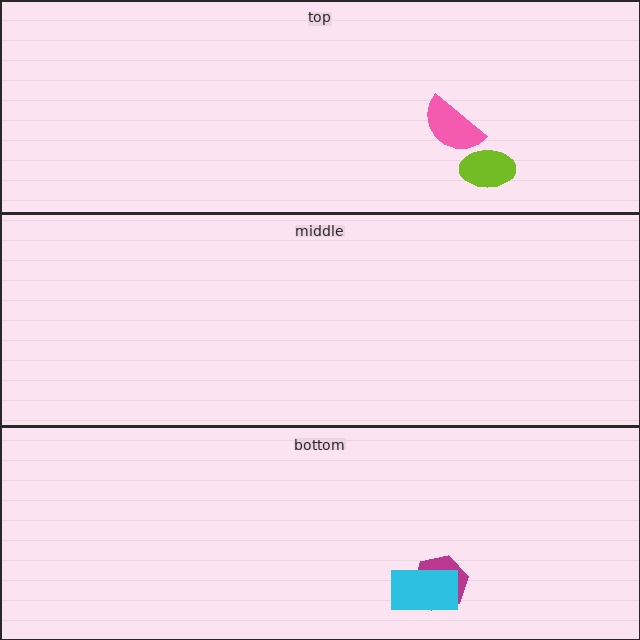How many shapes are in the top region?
2.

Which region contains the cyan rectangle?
The bottom region.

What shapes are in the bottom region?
The magenta hexagon, the cyan rectangle.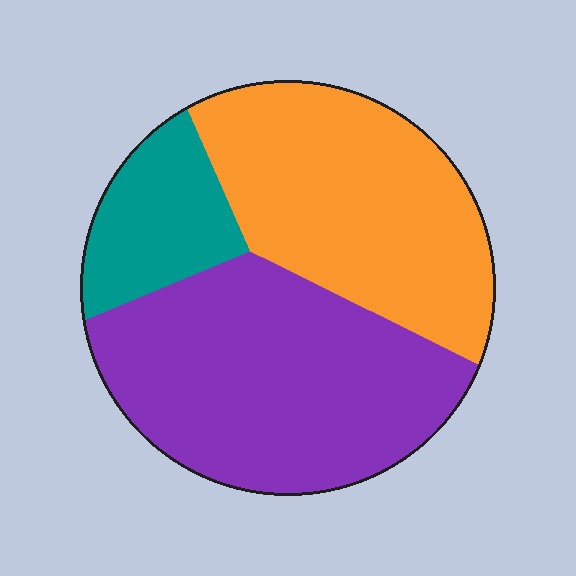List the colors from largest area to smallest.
From largest to smallest: purple, orange, teal.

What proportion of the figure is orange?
Orange takes up about two fifths (2/5) of the figure.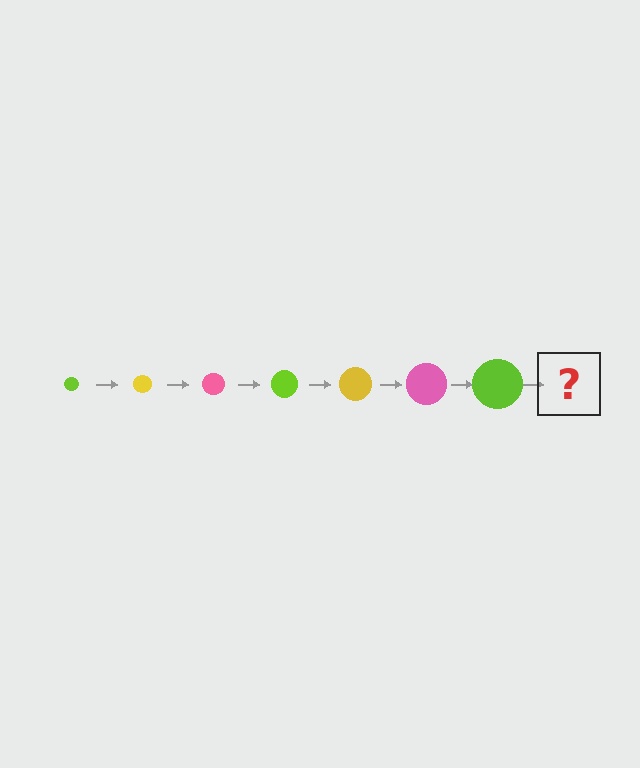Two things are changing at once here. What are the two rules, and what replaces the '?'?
The two rules are that the circle grows larger each step and the color cycles through lime, yellow, and pink. The '?' should be a yellow circle, larger than the previous one.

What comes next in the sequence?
The next element should be a yellow circle, larger than the previous one.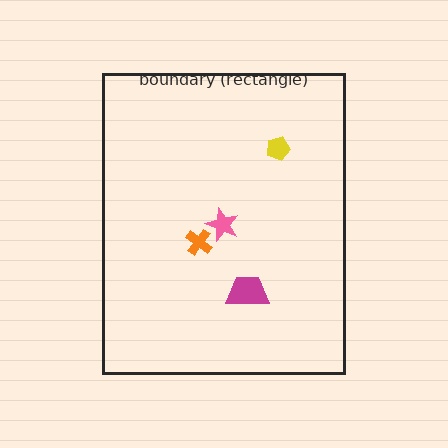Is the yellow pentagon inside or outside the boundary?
Inside.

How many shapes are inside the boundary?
4 inside, 0 outside.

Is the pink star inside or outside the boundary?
Inside.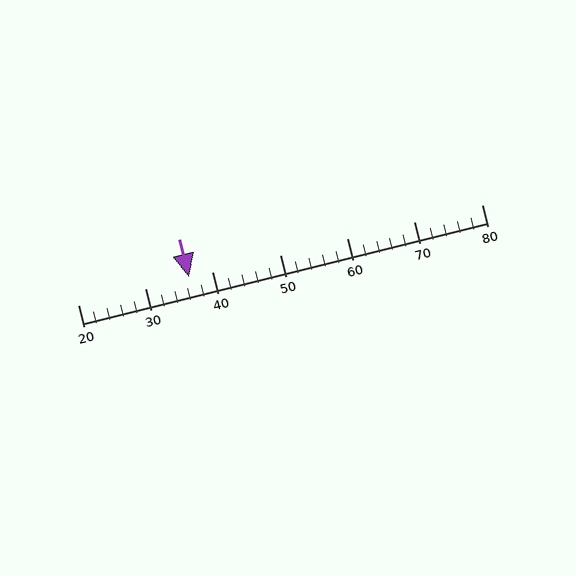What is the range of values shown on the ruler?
The ruler shows values from 20 to 80.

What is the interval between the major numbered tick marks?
The major tick marks are spaced 10 units apart.